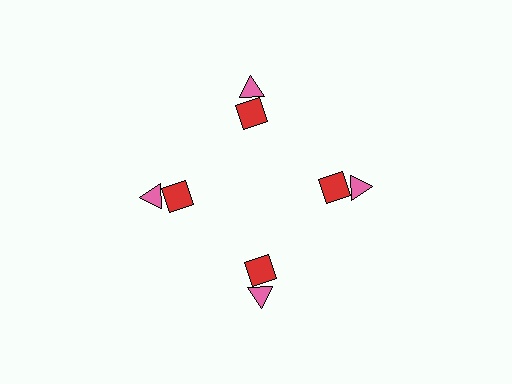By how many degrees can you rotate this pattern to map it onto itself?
The pattern maps onto itself every 90 degrees of rotation.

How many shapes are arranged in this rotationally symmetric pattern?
There are 8 shapes, arranged in 4 groups of 2.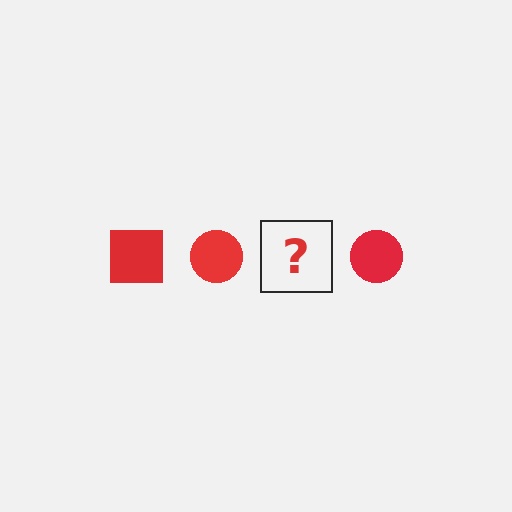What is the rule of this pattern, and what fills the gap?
The rule is that the pattern cycles through square, circle shapes in red. The gap should be filled with a red square.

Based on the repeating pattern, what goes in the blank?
The blank should be a red square.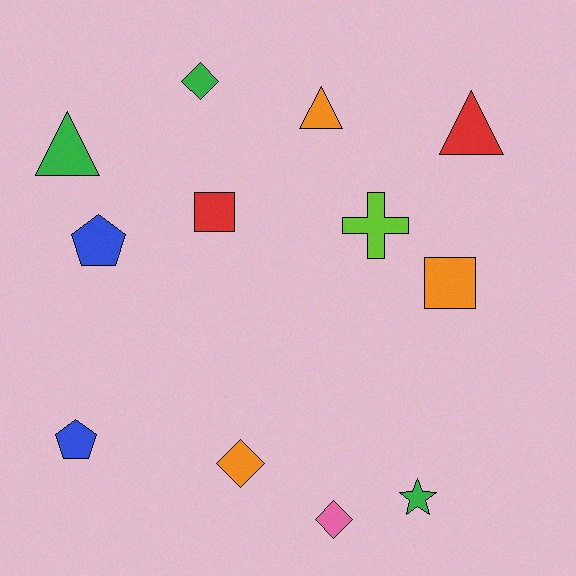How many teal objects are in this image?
There are no teal objects.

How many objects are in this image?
There are 12 objects.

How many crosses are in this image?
There is 1 cross.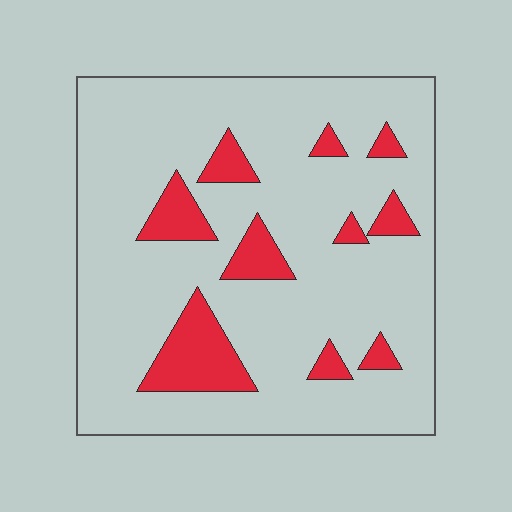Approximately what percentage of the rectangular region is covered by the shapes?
Approximately 15%.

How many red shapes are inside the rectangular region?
10.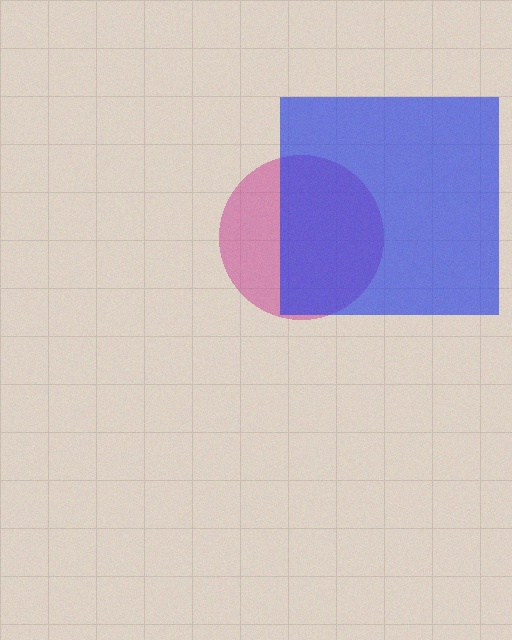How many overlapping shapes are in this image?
There are 2 overlapping shapes in the image.